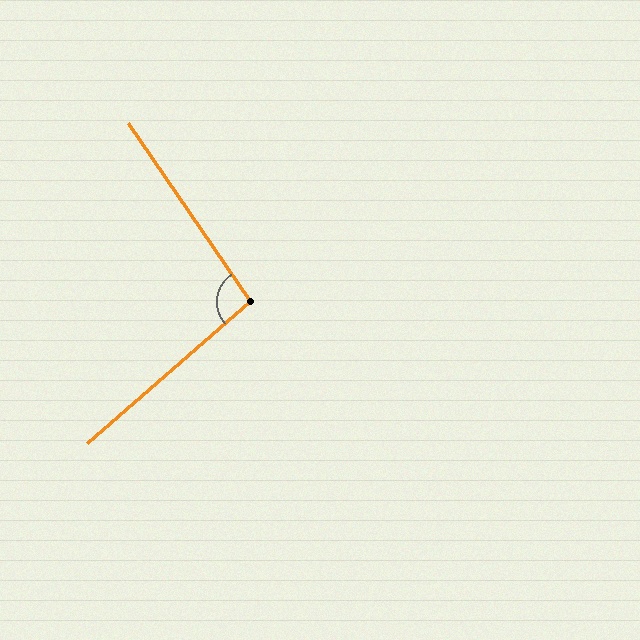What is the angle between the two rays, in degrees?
Approximately 97 degrees.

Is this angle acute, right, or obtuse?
It is obtuse.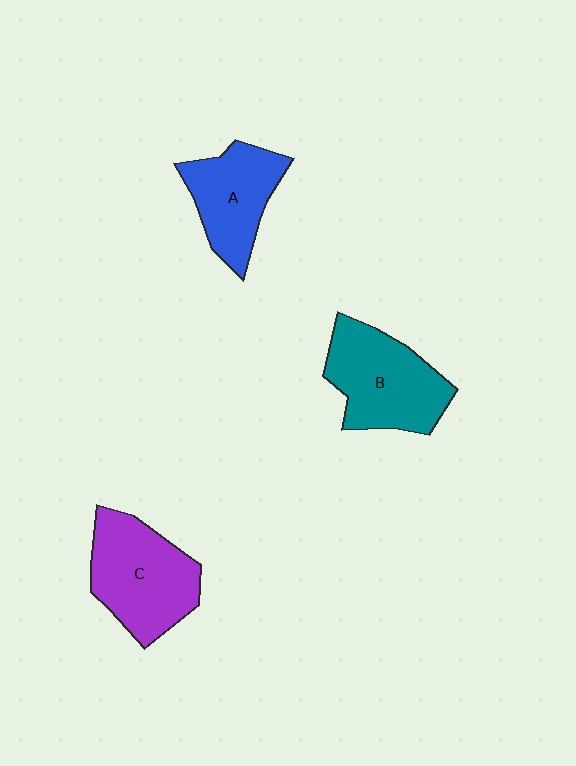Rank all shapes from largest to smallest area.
From largest to smallest: C (purple), B (teal), A (blue).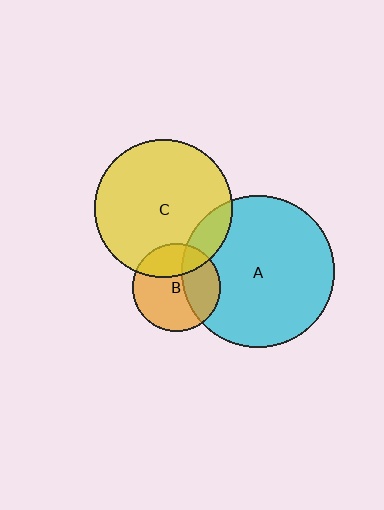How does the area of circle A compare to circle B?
Approximately 3.0 times.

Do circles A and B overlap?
Yes.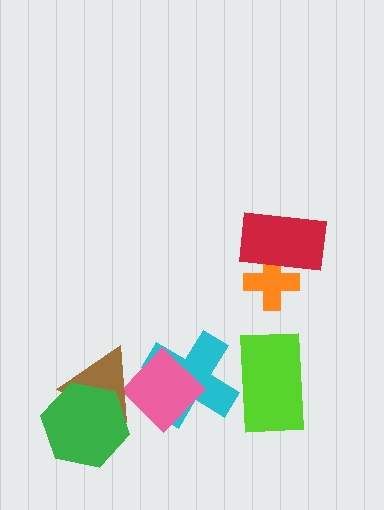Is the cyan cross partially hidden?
Yes, it is partially covered by another shape.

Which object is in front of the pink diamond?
The brown triangle is in front of the pink diamond.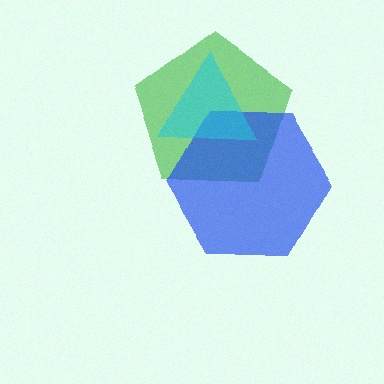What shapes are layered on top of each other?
The layered shapes are: a green pentagon, a blue hexagon, a cyan triangle.